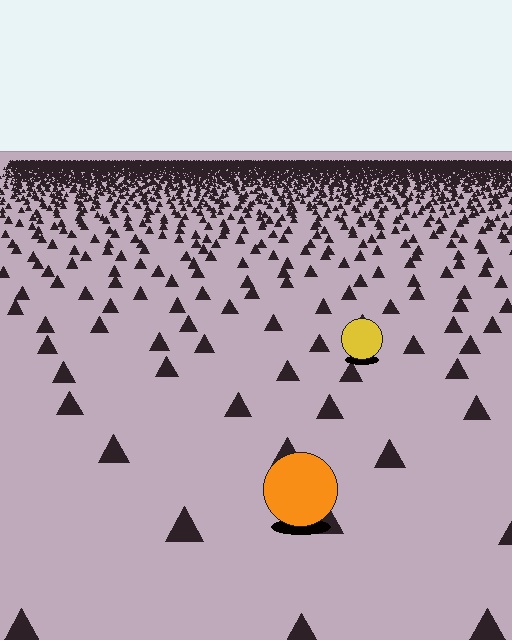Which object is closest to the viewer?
The orange circle is closest. The texture marks near it are larger and more spread out.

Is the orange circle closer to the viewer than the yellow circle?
Yes. The orange circle is closer — you can tell from the texture gradient: the ground texture is coarser near it.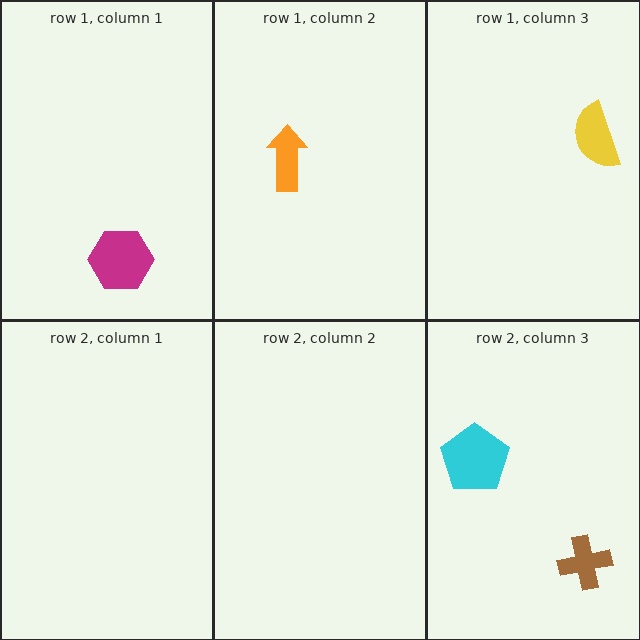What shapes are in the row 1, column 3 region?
The yellow semicircle.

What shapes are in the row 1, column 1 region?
The magenta hexagon.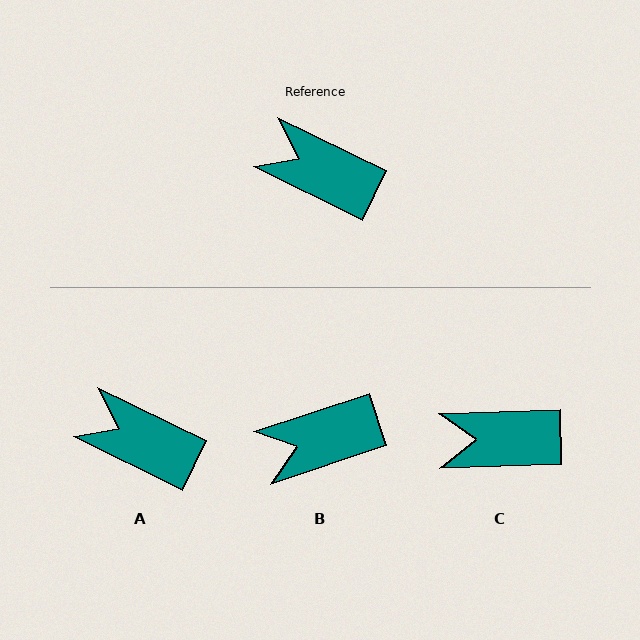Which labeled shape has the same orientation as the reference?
A.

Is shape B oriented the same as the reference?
No, it is off by about 44 degrees.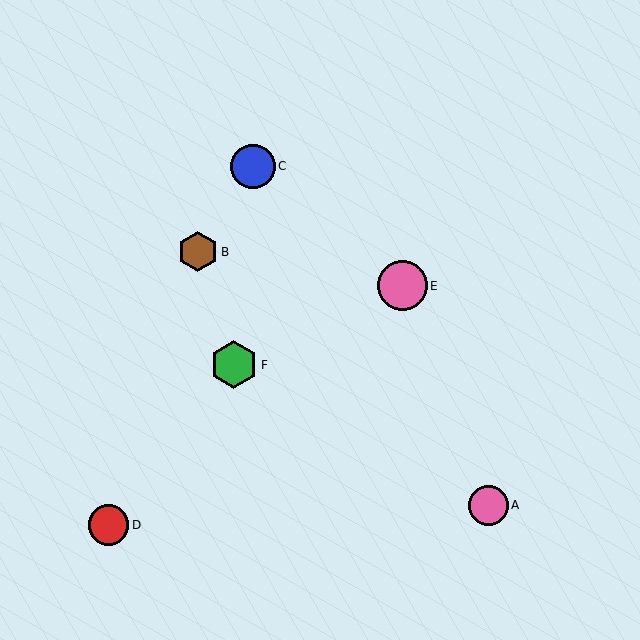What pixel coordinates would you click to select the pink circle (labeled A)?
Click at (488, 505) to select the pink circle A.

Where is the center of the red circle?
The center of the red circle is at (108, 525).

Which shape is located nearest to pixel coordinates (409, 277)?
The pink circle (labeled E) at (402, 286) is nearest to that location.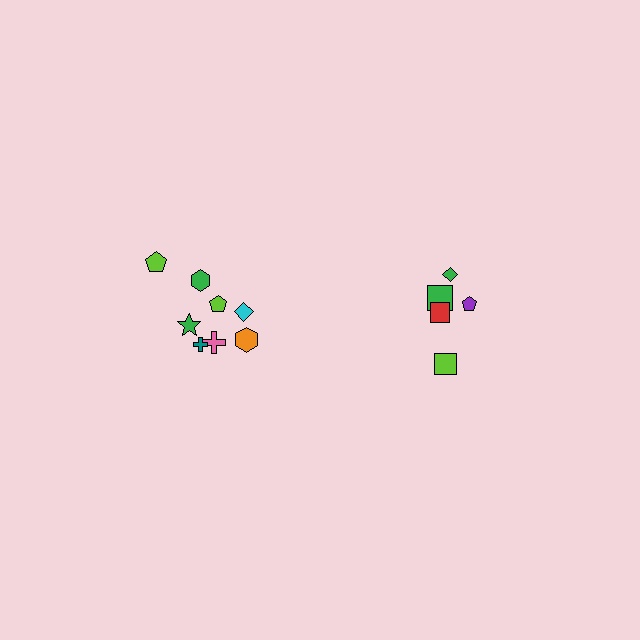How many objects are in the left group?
There are 8 objects.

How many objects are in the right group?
There are 5 objects.